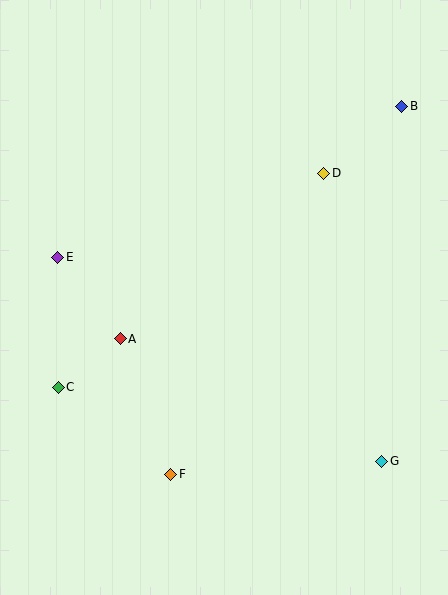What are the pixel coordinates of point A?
Point A is at (120, 339).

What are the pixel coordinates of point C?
Point C is at (58, 387).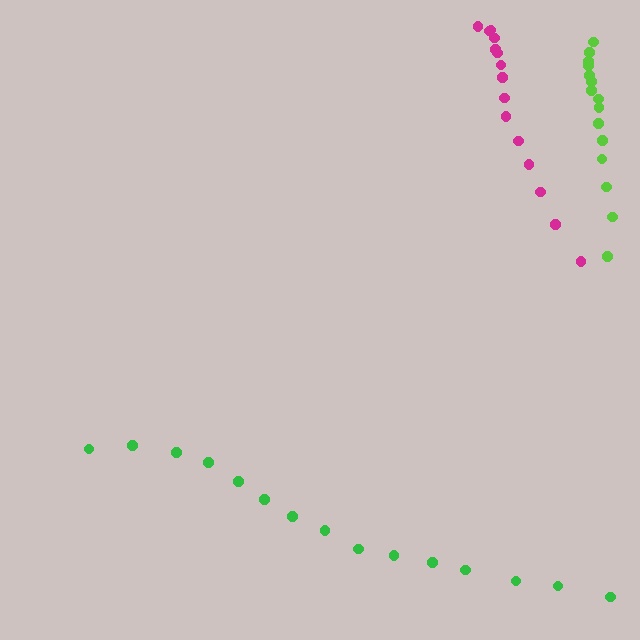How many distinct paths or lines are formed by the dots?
There are 3 distinct paths.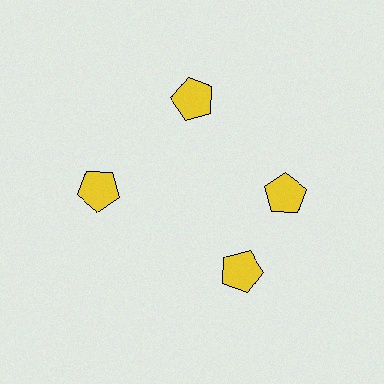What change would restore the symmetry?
The symmetry would be restored by rotating it back into even spacing with its neighbors so that all 4 pentagons sit at equal angles and equal distance from the center.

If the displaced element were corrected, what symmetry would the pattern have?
It would have 4-fold rotational symmetry — the pattern would map onto itself every 90 degrees.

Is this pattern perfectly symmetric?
No. The 4 yellow pentagons are arranged in a ring, but one element near the 6 o'clock position is rotated out of alignment along the ring, breaking the 4-fold rotational symmetry.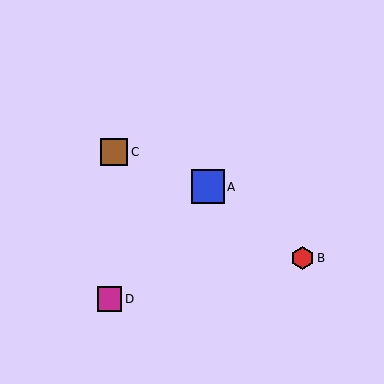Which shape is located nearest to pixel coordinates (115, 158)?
The brown square (labeled C) at (114, 152) is nearest to that location.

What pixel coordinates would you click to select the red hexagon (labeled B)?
Click at (302, 258) to select the red hexagon B.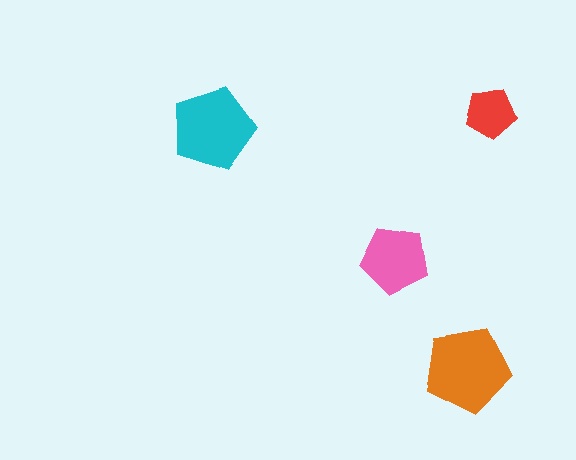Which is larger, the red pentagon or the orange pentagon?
The orange one.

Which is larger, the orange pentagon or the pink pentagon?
The orange one.